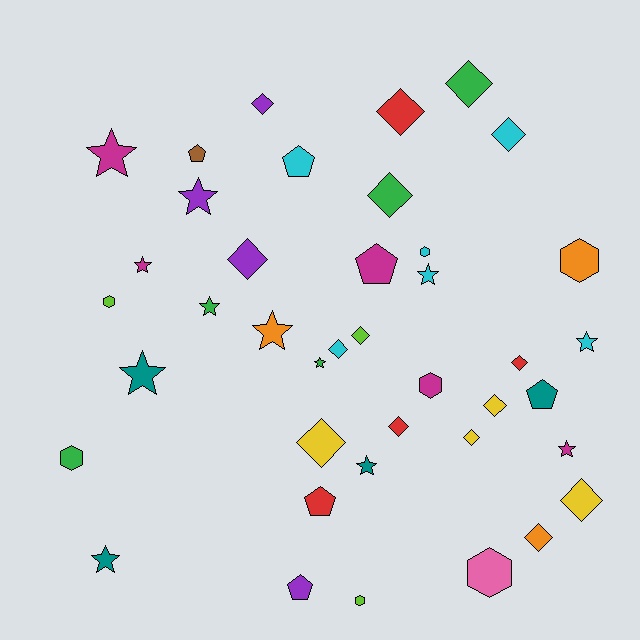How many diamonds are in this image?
There are 15 diamonds.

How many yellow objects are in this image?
There are 4 yellow objects.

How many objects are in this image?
There are 40 objects.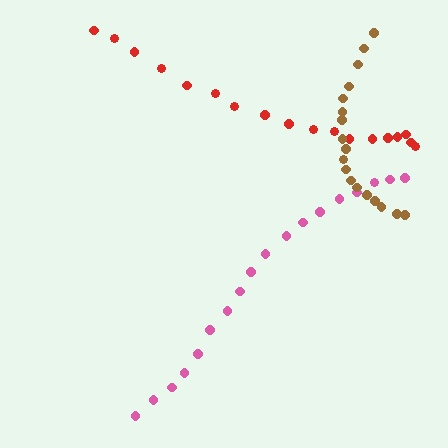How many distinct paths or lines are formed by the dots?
There are 3 distinct paths.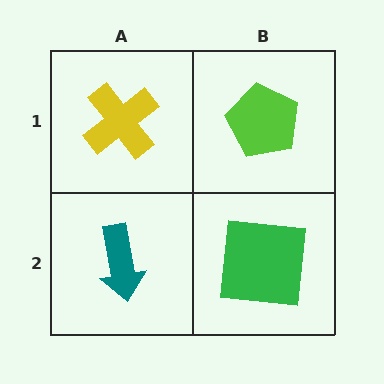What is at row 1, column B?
A lime pentagon.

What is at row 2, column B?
A green square.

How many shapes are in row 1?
2 shapes.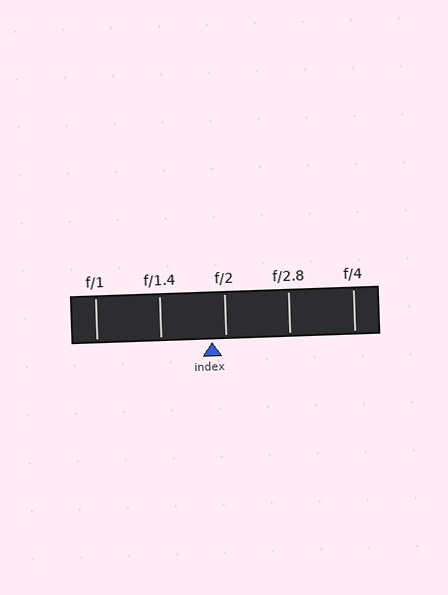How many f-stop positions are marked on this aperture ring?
There are 5 f-stop positions marked.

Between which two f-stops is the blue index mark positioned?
The index mark is between f/1.4 and f/2.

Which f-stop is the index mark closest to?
The index mark is closest to f/2.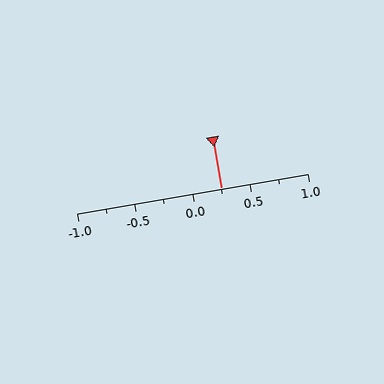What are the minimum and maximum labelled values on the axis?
The axis runs from -1.0 to 1.0.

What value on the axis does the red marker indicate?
The marker indicates approximately 0.25.